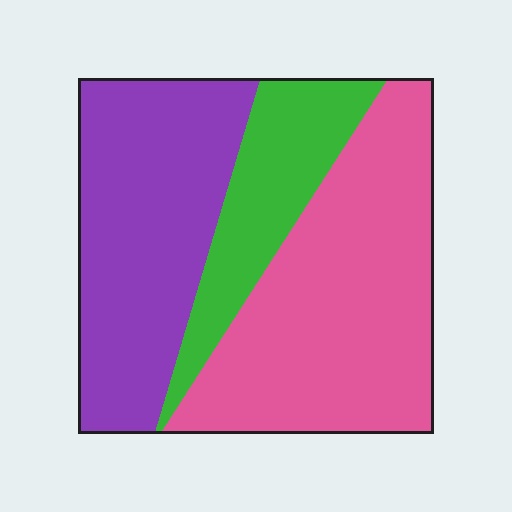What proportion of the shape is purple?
Purple covers about 35% of the shape.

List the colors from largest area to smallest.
From largest to smallest: pink, purple, green.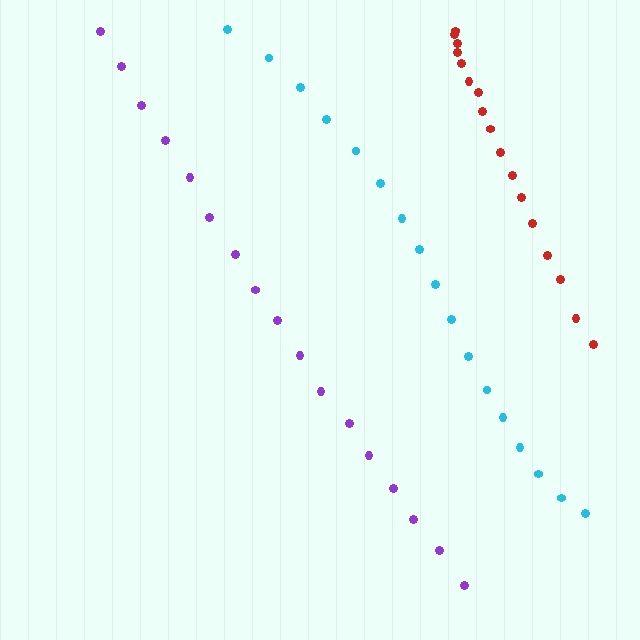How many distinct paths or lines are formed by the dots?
There are 3 distinct paths.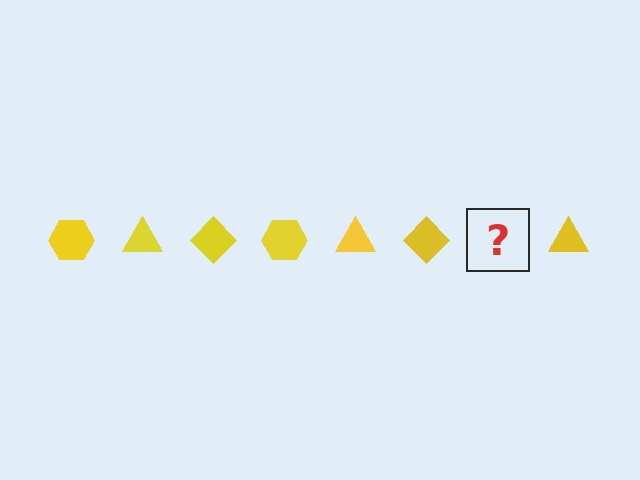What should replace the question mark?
The question mark should be replaced with a yellow hexagon.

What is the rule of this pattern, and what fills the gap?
The rule is that the pattern cycles through hexagon, triangle, diamond shapes in yellow. The gap should be filled with a yellow hexagon.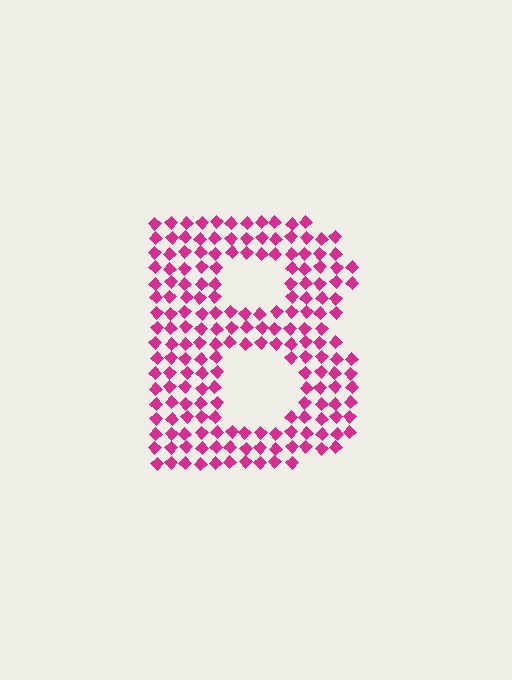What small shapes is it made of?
It is made of small diamonds.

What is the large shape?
The large shape is the letter B.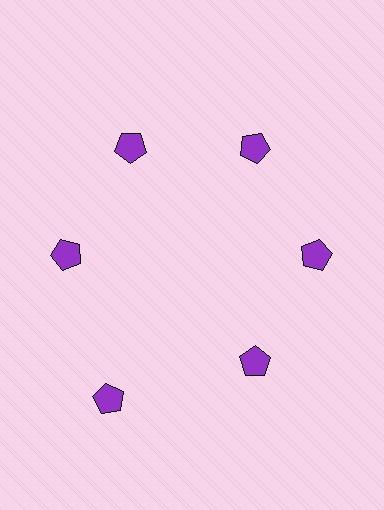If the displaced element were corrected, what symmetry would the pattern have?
It would have 6-fold rotational symmetry — the pattern would map onto itself every 60 degrees.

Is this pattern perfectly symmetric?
No. The 6 purple pentagons are arranged in a ring, but one element near the 7 o'clock position is pushed outward from the center, breaking the 6-fold rotational symmetry.